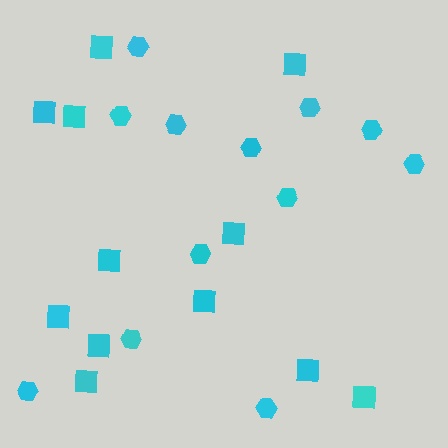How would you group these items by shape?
There are 2 groups: one group of hexagons (12) and one group of squares (12).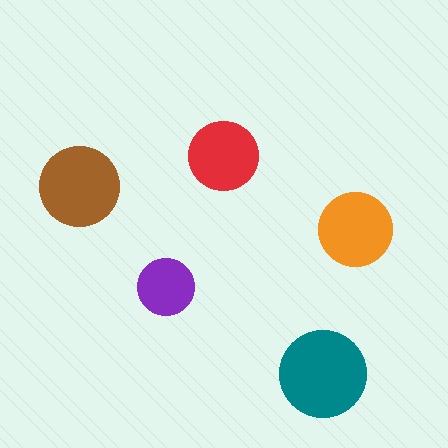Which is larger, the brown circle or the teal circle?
The teal one.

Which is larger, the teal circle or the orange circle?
The teal one.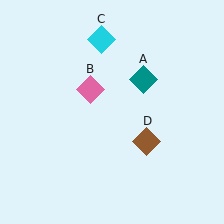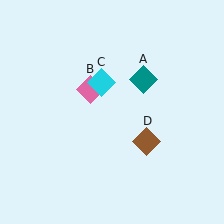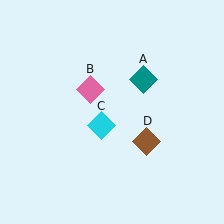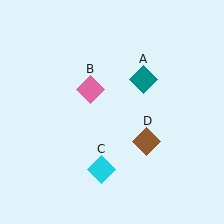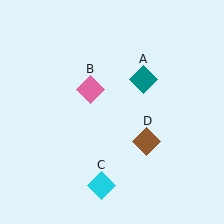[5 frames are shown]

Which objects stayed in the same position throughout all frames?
Teal diamond (object A) and pink diamond (object B) and brown diamond (object D) remained stationary.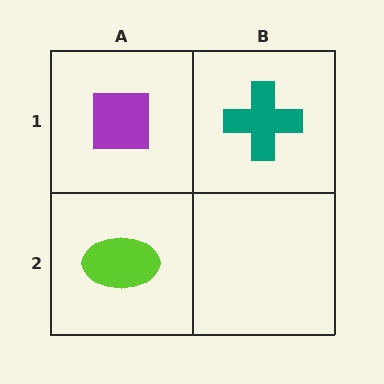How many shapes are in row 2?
1 shape.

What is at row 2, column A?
A lime ellipse.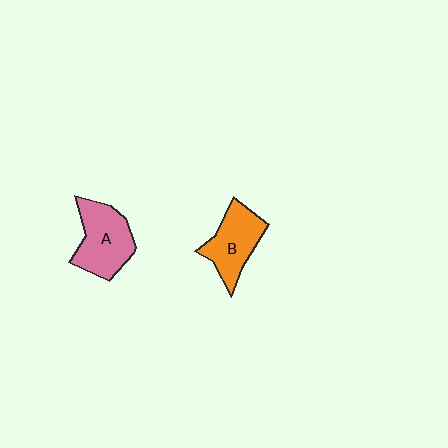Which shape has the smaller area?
Shape B (orange).